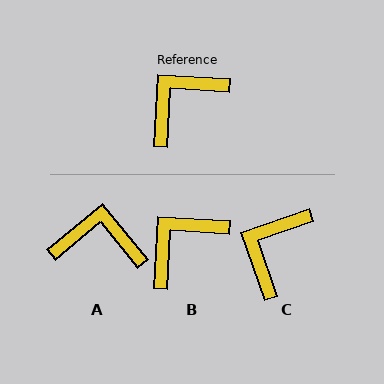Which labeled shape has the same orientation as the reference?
B.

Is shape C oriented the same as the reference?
No, it is off by about 22 degrees.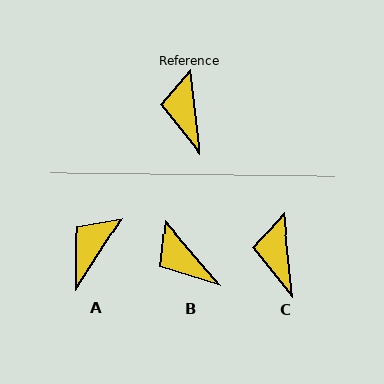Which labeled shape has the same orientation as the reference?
C.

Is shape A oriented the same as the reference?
No, it is off by about 39 degrees.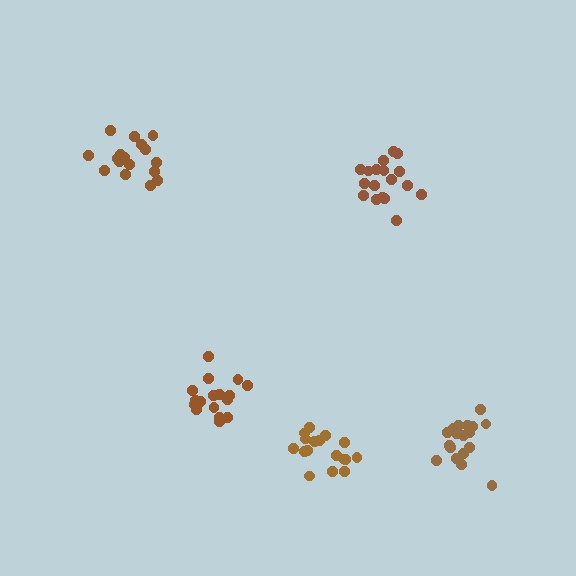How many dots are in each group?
Group 1: 18 dots, Group 2: 18 dots, Group 3: 17 dots, Group 4: 18 dots, Group 5: 17 dots (88 total).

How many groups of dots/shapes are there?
There are 5 groups.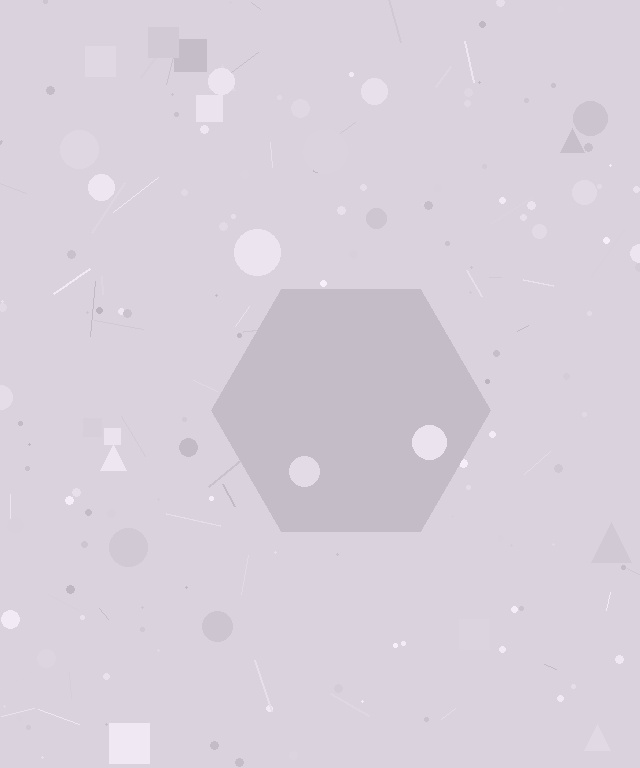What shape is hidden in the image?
A hexagon is hidden in the image.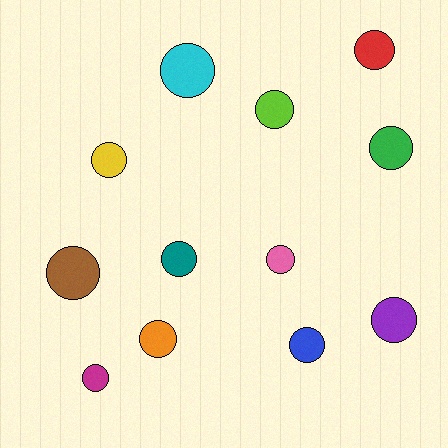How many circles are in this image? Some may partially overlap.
There are 12 circles.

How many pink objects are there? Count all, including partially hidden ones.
There is 1 pink object.